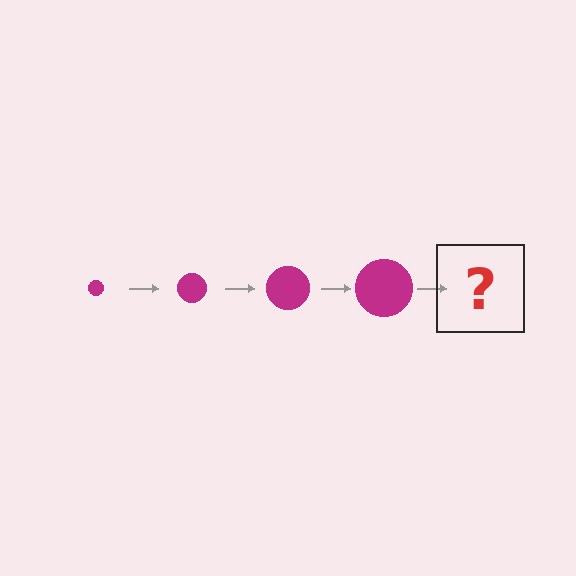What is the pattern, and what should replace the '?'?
The pattern is that the circle gets progressively larger each step. The '?' should be a magenta circle, larger than the previous one.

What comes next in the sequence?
The next element should be a magenta circle, larger than the previous one.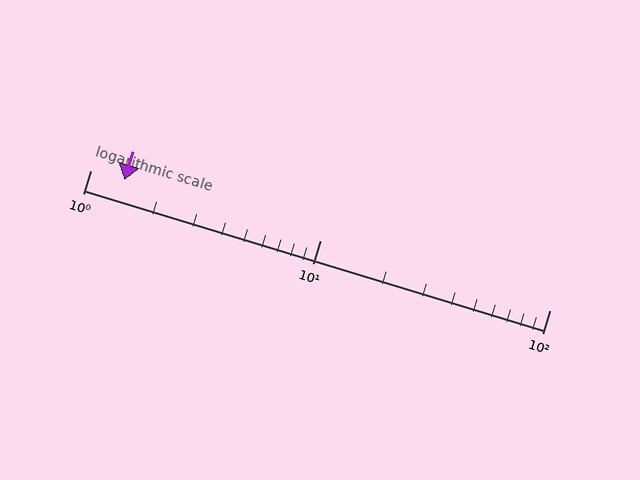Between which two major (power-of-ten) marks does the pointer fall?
The pointer is between 1 and 10.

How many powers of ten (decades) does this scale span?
The scale spans 2 decades, from 1 to 100.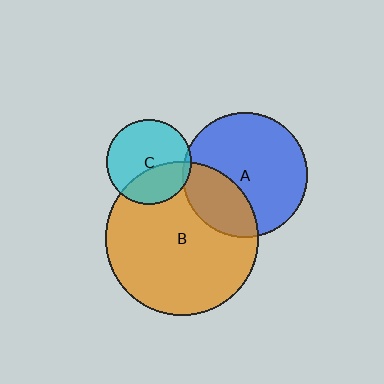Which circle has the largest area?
Circle B (orange).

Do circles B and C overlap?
Yes.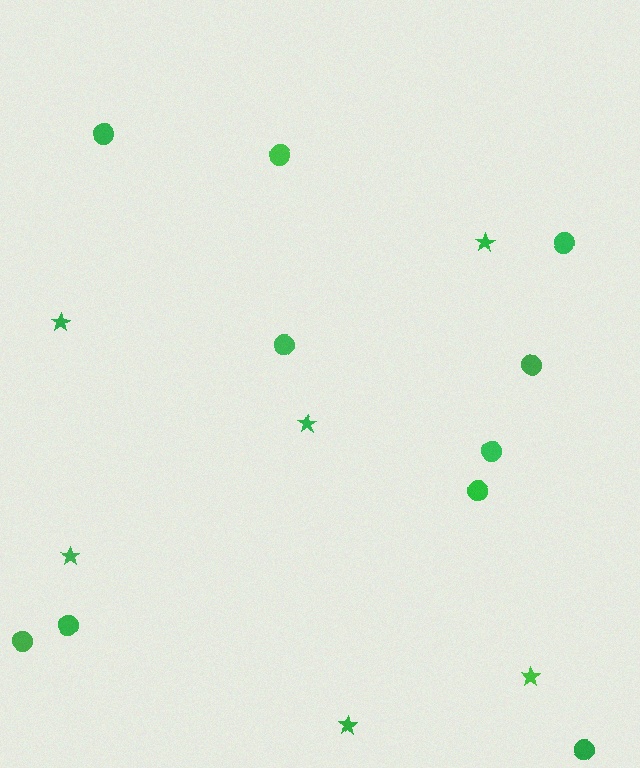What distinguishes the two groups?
There are 2 groups: one group of circles (10) and one group of stars (6).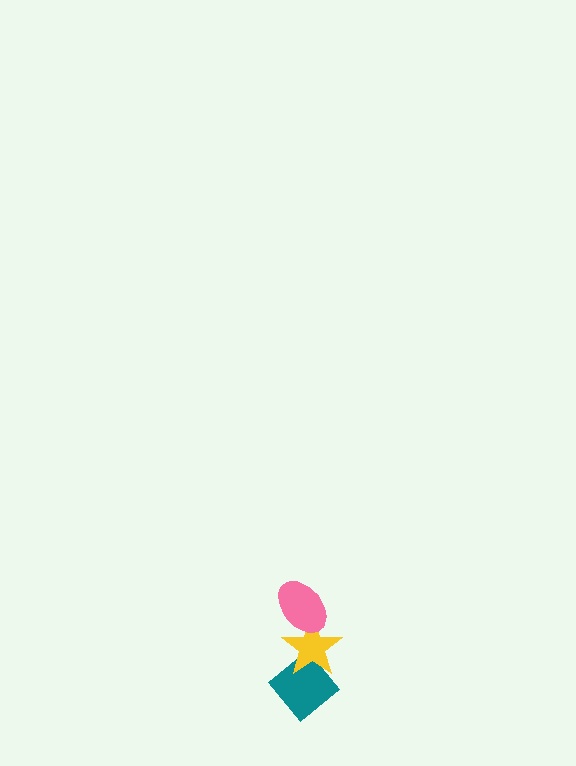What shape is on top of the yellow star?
The pink ellipse is on top of the yellow star.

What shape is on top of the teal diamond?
The yellow star is on top of the teal diamond.